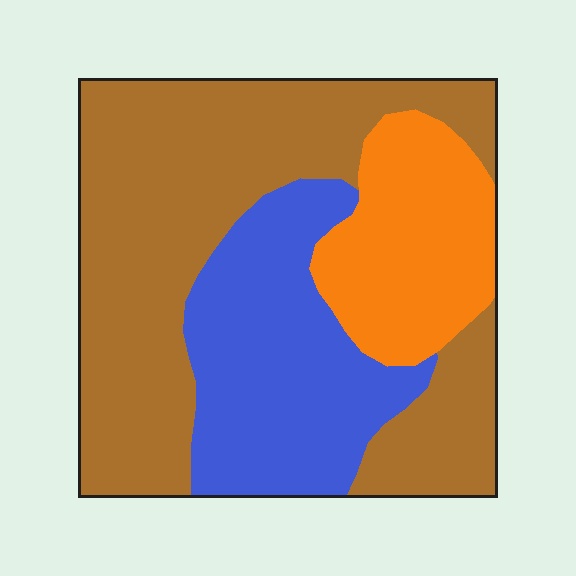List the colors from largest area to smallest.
From largest to smallest: brown, blue, orange.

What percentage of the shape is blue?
Blue covers around 30% of the shape.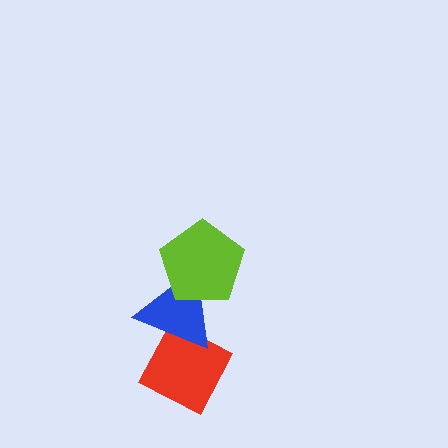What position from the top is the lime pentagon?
The lime pentagon is 1st from the top.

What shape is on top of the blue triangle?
The lime pentagon is on top of the blue triangle.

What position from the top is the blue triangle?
The blue triangle is 2nd from the top.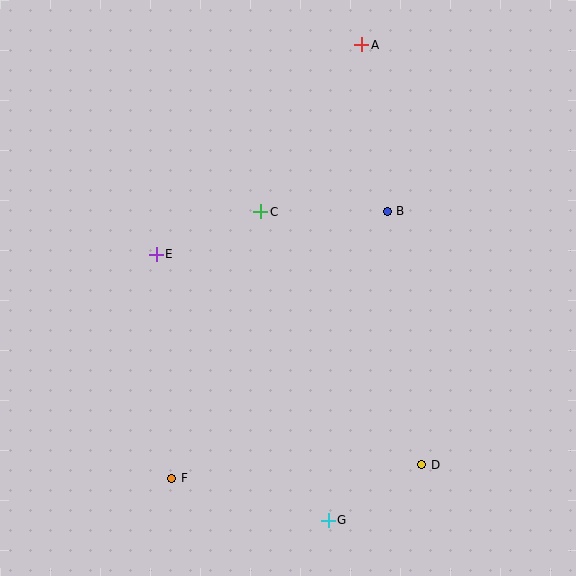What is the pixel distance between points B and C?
The distance between B and C is 127 pixels.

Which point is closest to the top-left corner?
Point E is closest to the top-left corner.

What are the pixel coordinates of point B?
Point B is at (387, 211).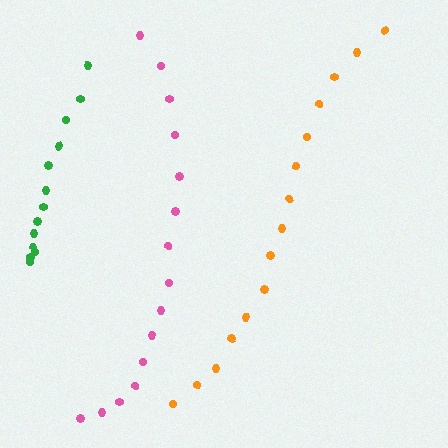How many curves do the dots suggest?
There are 3 distinct paths.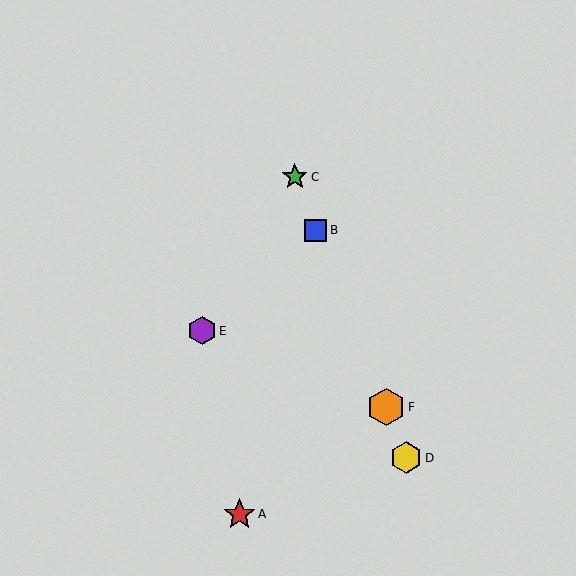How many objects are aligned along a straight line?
4 objects (B, C, D, F) are aligned along a straight line.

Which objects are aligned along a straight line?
Objects B, C, D, F are aligned along a straight line.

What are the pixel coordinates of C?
Object C is at (295, 177).